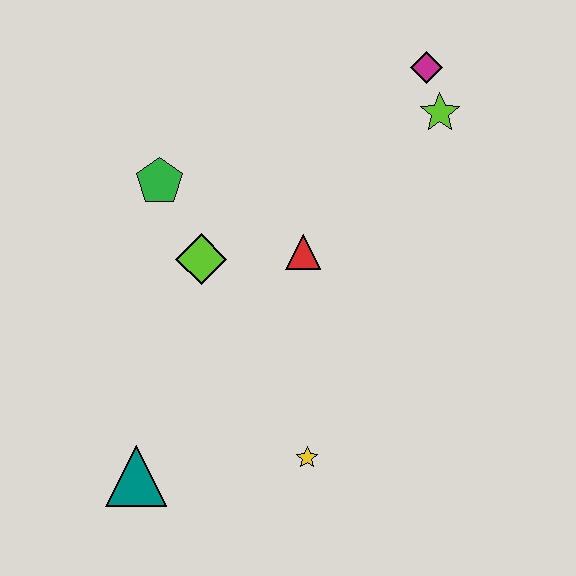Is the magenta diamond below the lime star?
No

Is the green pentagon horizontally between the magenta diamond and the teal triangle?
Yes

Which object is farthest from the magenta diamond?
The teal triangle is farthest from the magenta diamond.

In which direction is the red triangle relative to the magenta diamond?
The red triangle is below the magenta diamond.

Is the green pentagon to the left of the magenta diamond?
Yes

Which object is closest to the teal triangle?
The yellow star is closest to the teal triangle.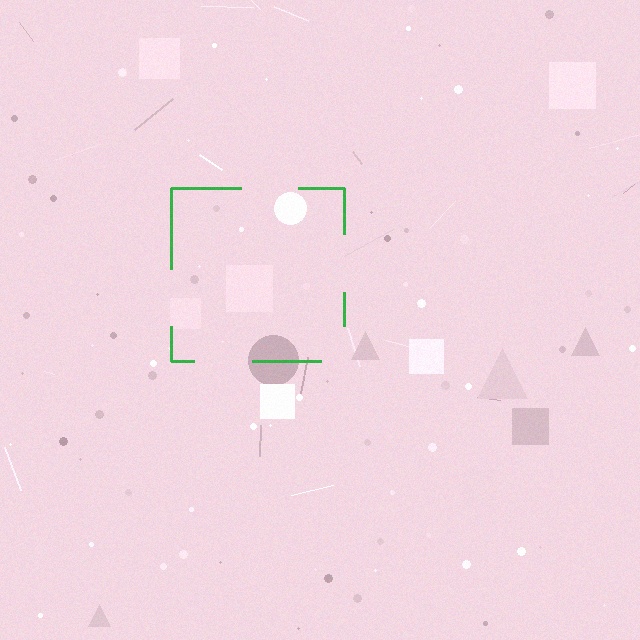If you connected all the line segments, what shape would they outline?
They would outline a square.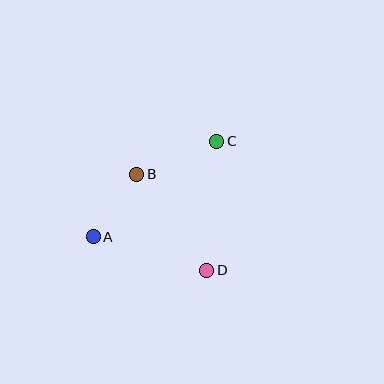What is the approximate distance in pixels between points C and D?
The distance between C and D is approximately 129 pixels.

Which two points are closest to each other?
Points A and B are closest to each other.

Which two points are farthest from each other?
Points A and C are farthest from each other.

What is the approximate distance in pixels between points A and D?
The distance between A and D is approximately 118 pixels.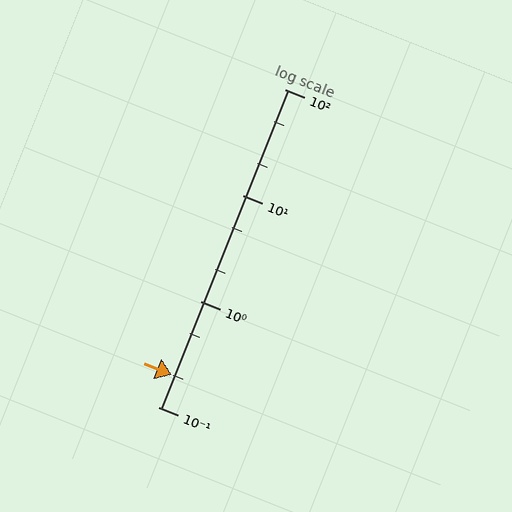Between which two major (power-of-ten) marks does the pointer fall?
The pointer is between 0.1 and 1.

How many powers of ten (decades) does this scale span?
The scale spans 3 decades, from 0.1 to 100.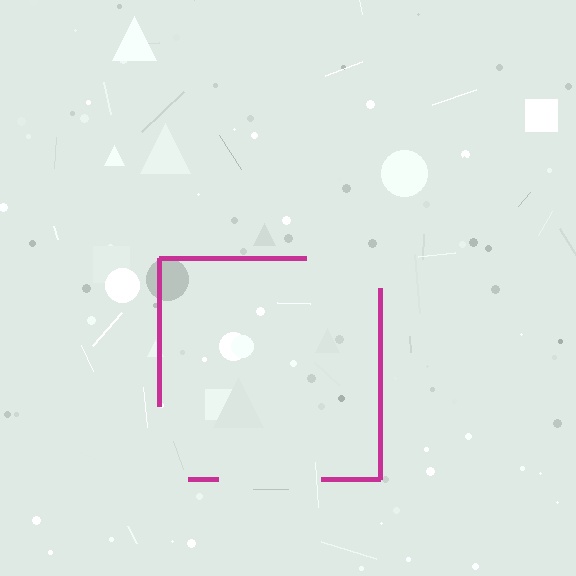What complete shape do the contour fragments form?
The contour fragments form a square.